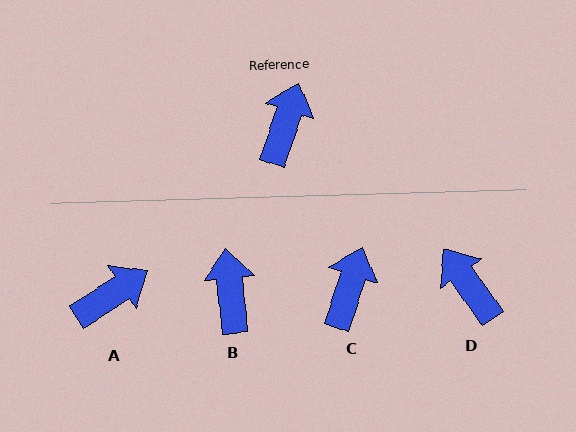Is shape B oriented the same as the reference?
No, it is off by about 25 degrees.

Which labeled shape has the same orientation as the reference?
C.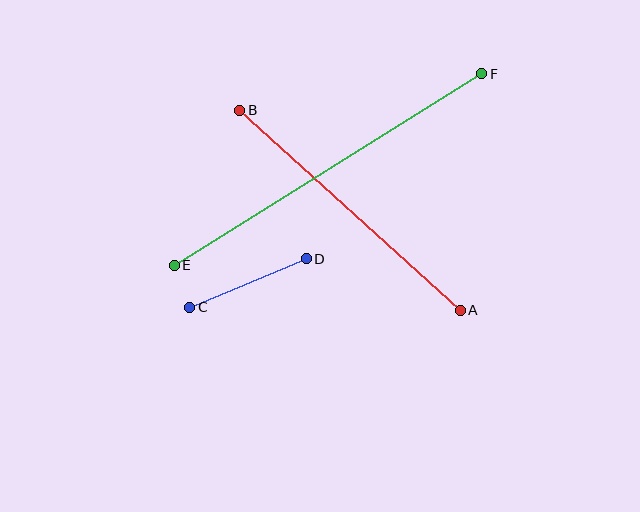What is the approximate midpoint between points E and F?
The midpoint is at approximately (328, 170) pixels.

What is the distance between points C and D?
The distance is approximately 126 pixels.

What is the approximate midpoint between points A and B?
The midpoint is at approximately (350, 210) pixels.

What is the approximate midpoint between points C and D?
The midpoint is at approximately (248, 283) pixels.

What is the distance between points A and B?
The distance is approximately 298 pixels.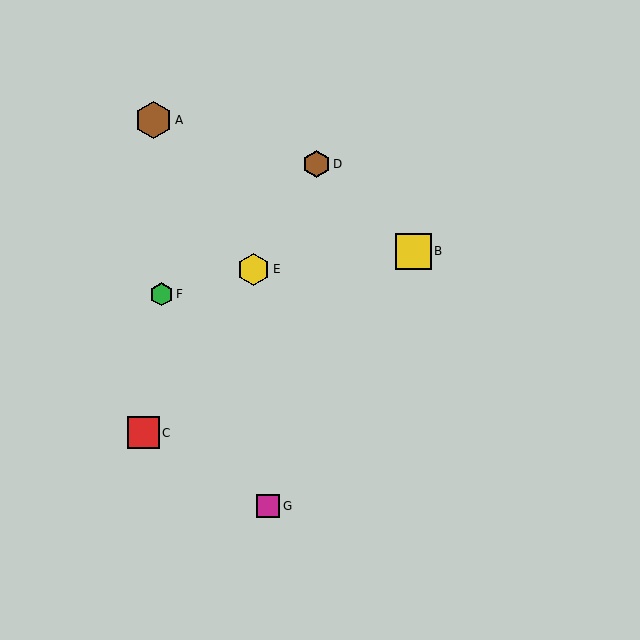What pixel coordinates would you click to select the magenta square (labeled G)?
Click at (268, 506) to select the magenta square G.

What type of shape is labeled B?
Shape B is a yellow square.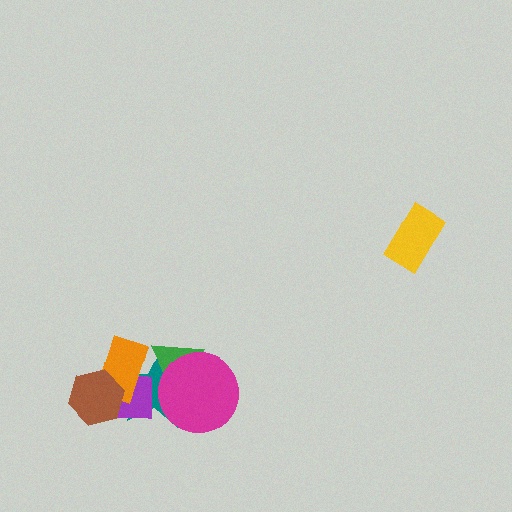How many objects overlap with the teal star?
5 objects overlap with the teal star.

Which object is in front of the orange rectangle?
The brown hexagon is in front of the orange rectangle.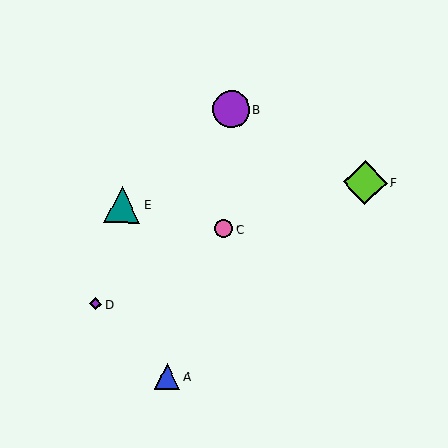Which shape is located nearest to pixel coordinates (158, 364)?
The blue triangle (labeled A) at (167, 376) is nearest to that location.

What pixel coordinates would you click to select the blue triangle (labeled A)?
Click at (167, 376) to select the blue triangle A.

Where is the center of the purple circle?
The center of the purple circle is at (231, 109).